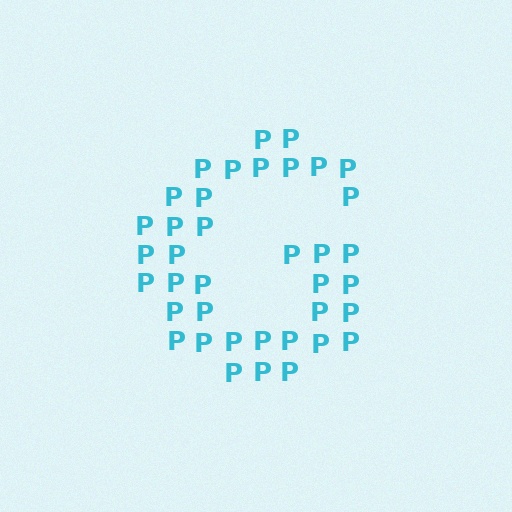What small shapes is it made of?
It is made of small letter P's.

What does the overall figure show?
The overall figure shows the letter G.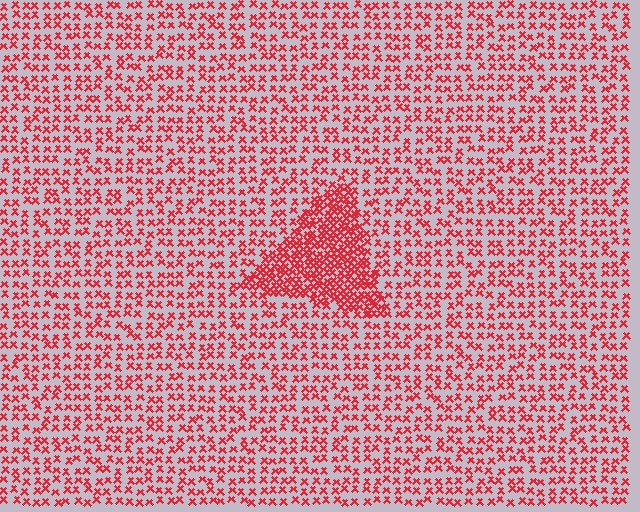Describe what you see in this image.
The image contains small red elements arranged at two different densities. A triangle-shaped region is visible where the elements are more densely packed than the surrounding area.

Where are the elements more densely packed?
The elements are more densely packed inside the triangle boundary.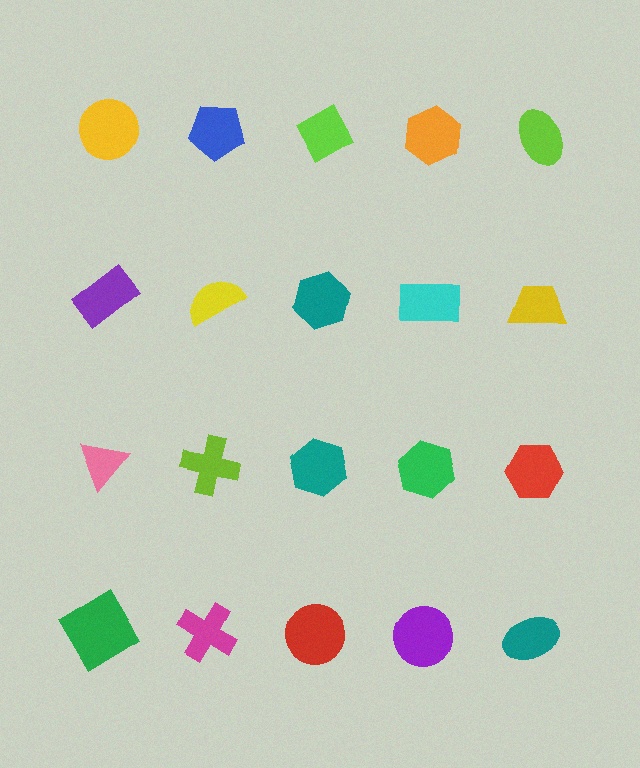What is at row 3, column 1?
A pink triangle.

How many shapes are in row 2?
5 shapes.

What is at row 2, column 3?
A teal hexagon.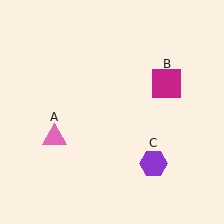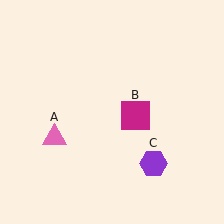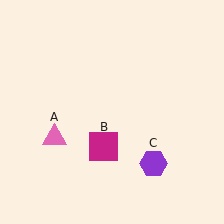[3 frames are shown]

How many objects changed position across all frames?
1 object changed position: magenta square (object B).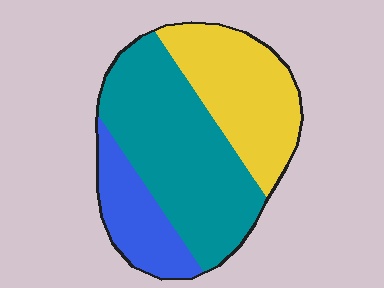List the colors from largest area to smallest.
From largest to smallest: teal, yellow, blue.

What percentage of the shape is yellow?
Yellow takes up about one third (1/3) of the shape.